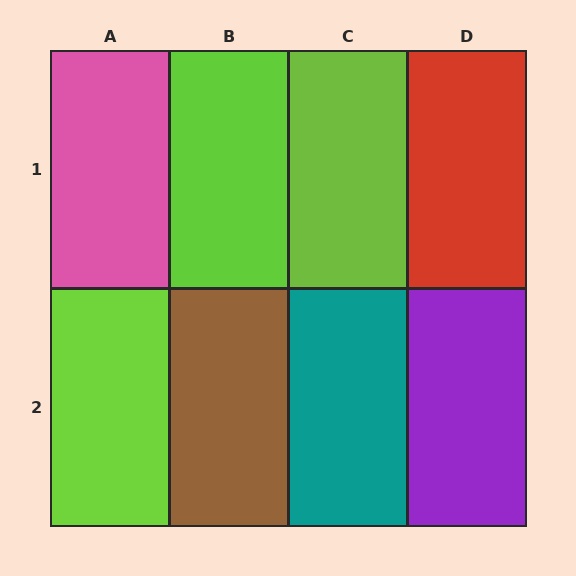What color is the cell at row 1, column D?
Red.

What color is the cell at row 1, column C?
Lime.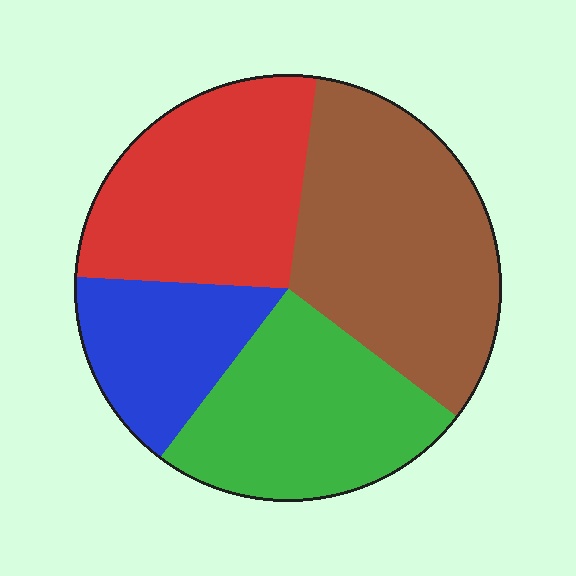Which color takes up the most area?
Brown, at roughly 35%.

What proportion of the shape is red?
Red takes up about one quarter (1/4) of the shape.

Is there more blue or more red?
Red.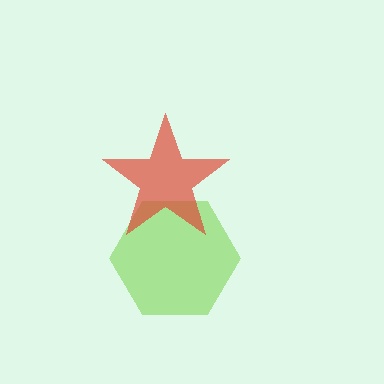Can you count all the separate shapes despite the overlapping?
Yes, there are 2 separate shapes.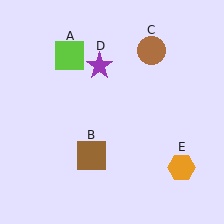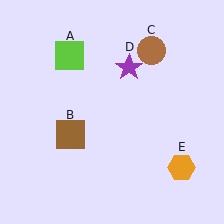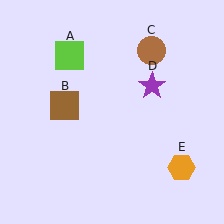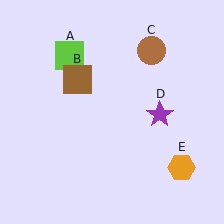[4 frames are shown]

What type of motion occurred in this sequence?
The brown square (object B), purple star (object D) rotated clockwise around the center of the scene.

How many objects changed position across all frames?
2 objects changed position: brown square (object B), purple star (object D).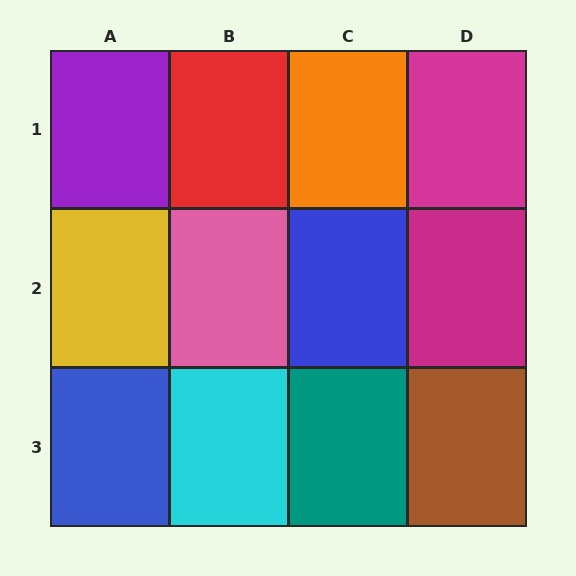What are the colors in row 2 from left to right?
Yellow, pink, blue, magenta.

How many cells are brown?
1 cell is brown.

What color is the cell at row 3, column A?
Blue.